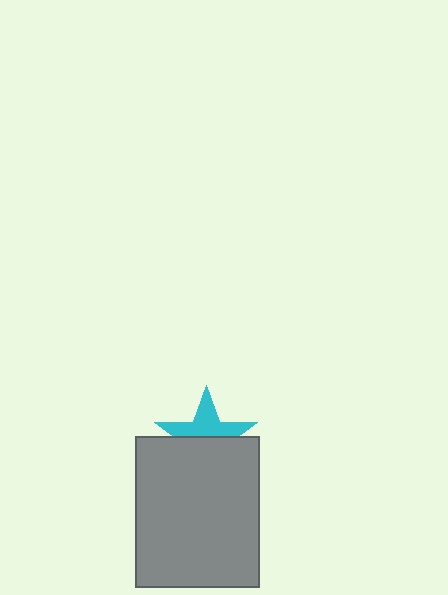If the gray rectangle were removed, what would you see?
You would see the complete cyan star.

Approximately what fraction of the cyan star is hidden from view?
Roughly 52% of the cyan star is hidden behind the gray rectangle.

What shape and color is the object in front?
The object in front is a gray rectangle.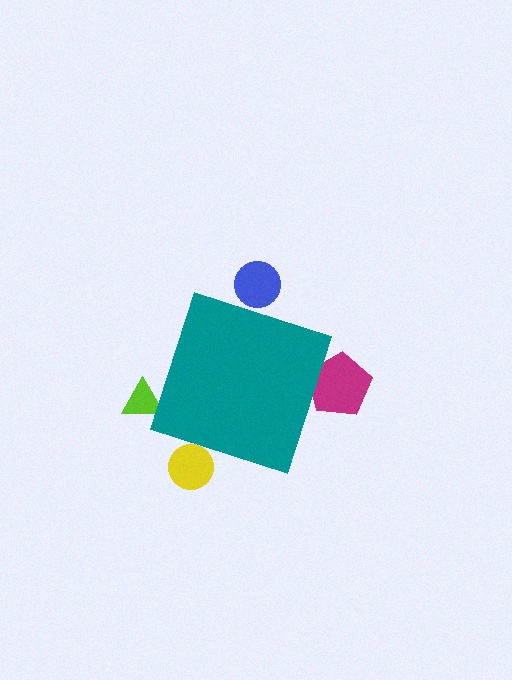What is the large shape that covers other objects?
A teal diamond.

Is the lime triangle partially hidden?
Yes, the lime triangle is partially hidden behind the teal diamond.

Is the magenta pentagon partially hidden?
Yes, the magenta pentagon is partially hidden behind the teal diamond.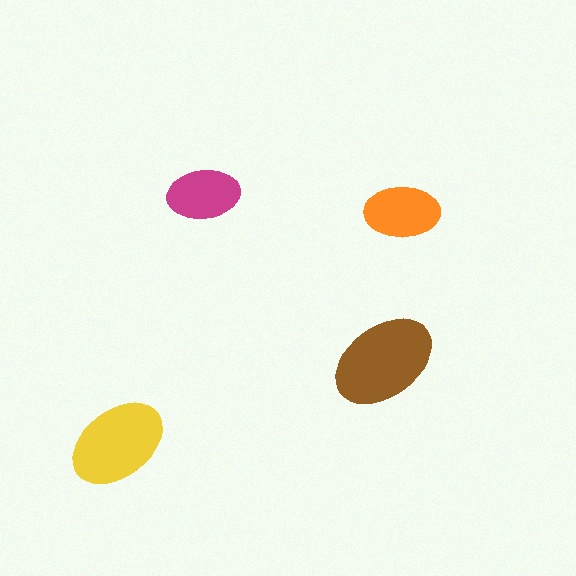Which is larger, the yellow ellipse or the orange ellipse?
The yellow one.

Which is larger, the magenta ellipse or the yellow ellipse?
The yellow one.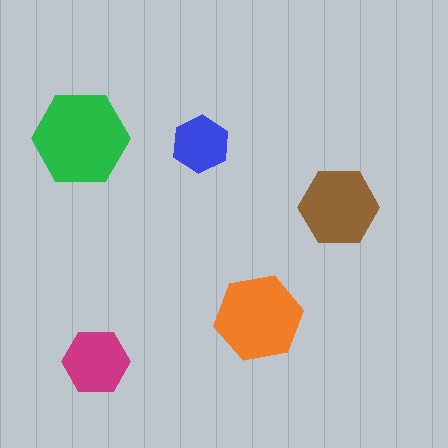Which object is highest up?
The green hexagon is topmost.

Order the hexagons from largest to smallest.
the green one, the orange one, the brown one, the magenta one, the blue one.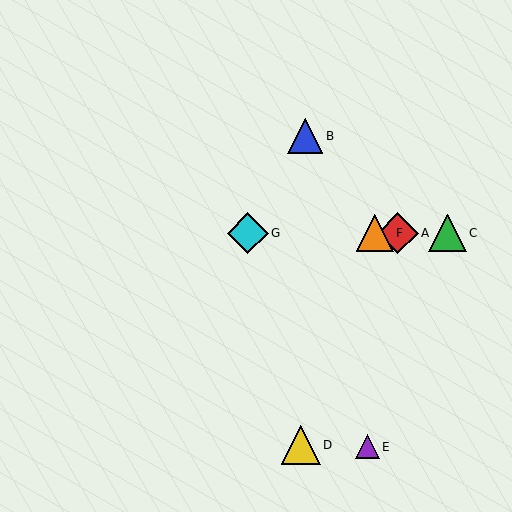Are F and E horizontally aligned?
No, F is at y≈233 and E is at y≈447.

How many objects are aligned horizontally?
4 objects (A, C, F, G) are aligned horizontally.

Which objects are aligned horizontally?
Objects A, C, F, G are aligned horizontally.